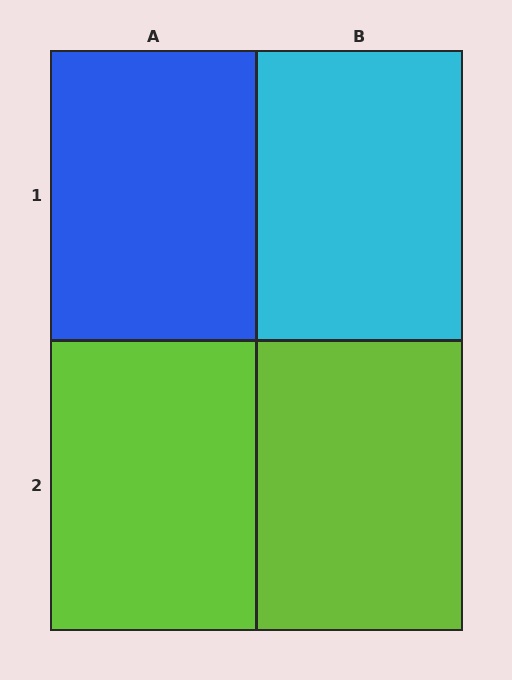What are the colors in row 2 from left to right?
Lime, lime.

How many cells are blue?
1 cell is blue.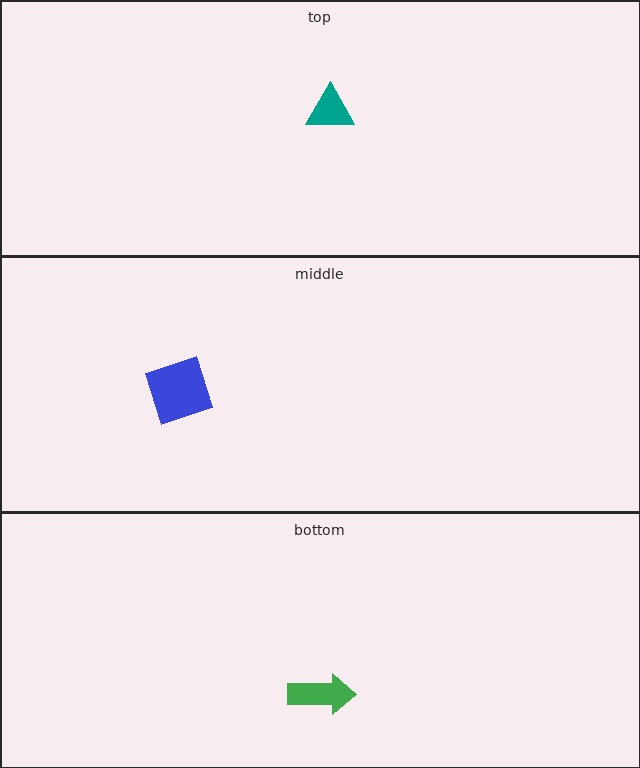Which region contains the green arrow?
The bottom region.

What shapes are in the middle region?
The blue square.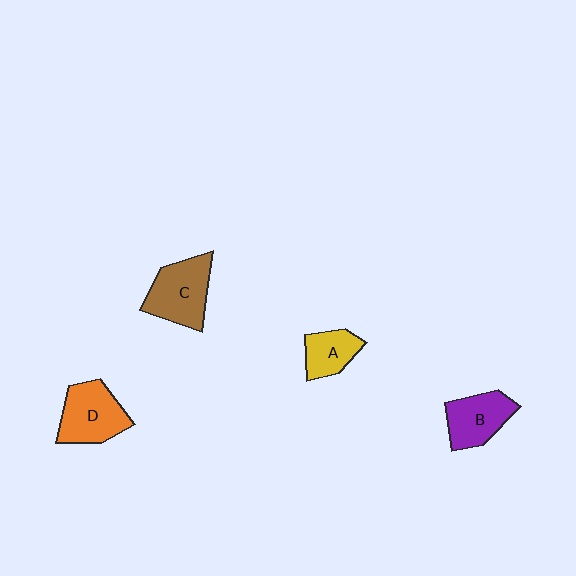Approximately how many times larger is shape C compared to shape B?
Approximately 1.2 times.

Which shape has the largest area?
Shape C (brown).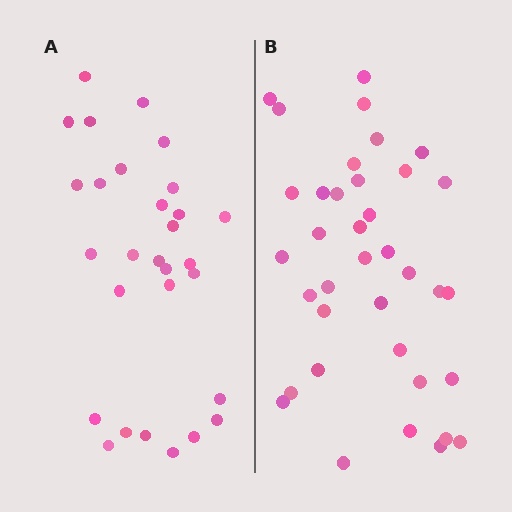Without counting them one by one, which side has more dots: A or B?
Region B (the right region) has more dots.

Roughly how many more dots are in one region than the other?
Region B has roughly 8 or so more dots than region A.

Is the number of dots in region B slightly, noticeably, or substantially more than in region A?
Region B has noticeably more, but not dramatically so. The ratio is roughly 1.3 to 1.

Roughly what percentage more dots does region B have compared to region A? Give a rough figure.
About 30% more.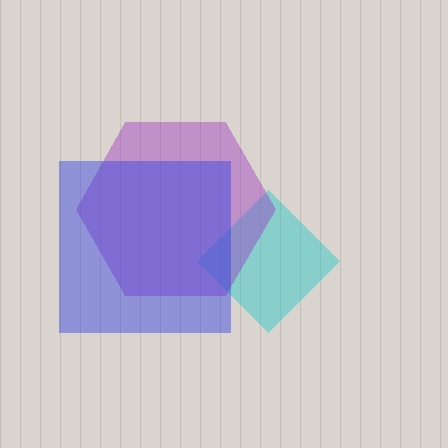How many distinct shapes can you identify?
There are 3 distinct shapes: a cyan diamond, a purple hexagon, a blue square.